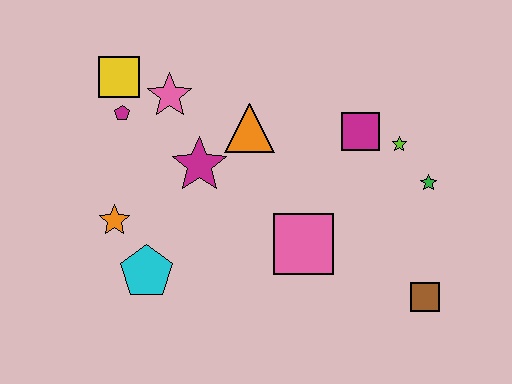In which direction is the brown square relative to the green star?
The brown square is below the green star.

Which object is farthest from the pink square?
The yellow square is farthest from the pink square.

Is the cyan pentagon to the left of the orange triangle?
Yes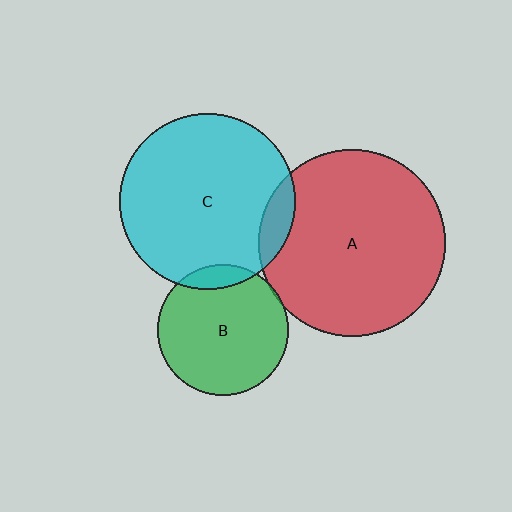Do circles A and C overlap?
Yes.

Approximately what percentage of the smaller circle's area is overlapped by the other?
Approximately 10%.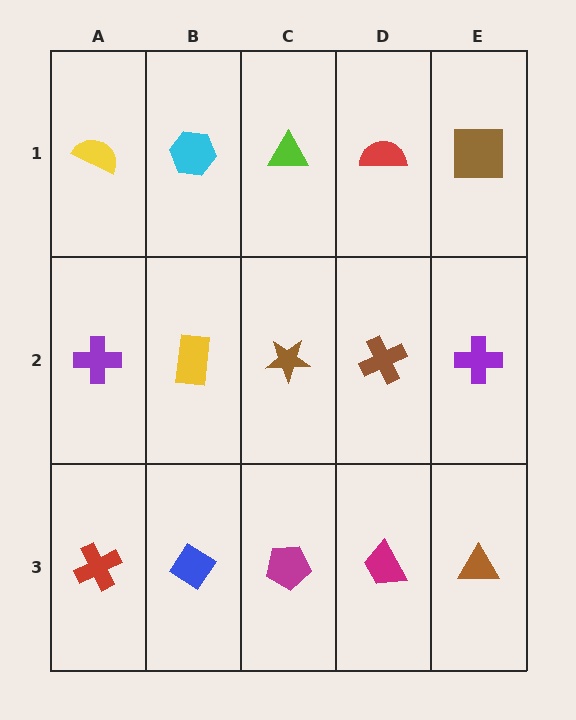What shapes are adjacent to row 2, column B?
A cyan hexagon (row 1, column B), a blue diamond (row 3, column B), a purple cross (row 2, column A), a brown star (row 2, column C).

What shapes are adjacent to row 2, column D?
A red semicircle (row 1, column D), a magenta trapezoid (row 3, column D), a brown star (row 2, column C), a purple cross (row 2, column E).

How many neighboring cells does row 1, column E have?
2.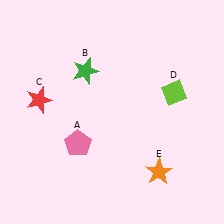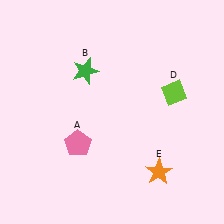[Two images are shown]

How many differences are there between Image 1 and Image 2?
There is 1 difference between the two images.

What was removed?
The red star (C) was removed in Image 2.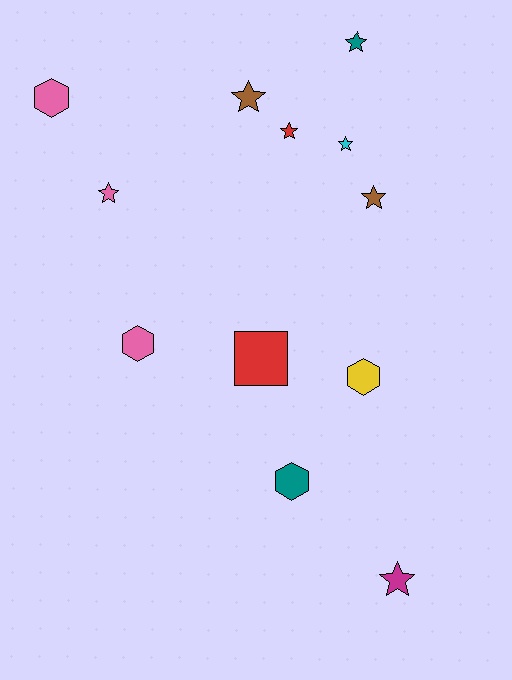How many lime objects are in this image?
There are no lime objects.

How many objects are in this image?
There are 12 objects.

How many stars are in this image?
There are 7 stars.